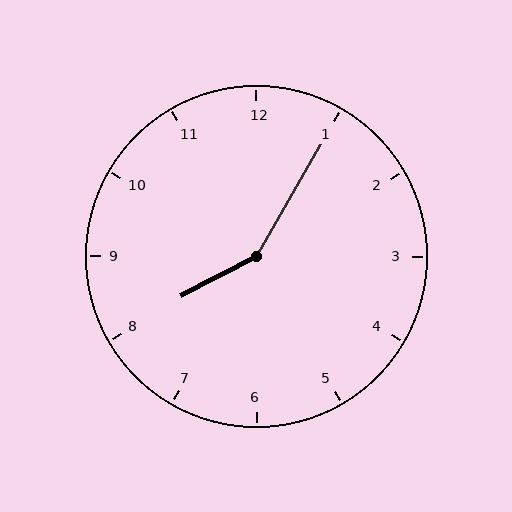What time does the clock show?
8:05.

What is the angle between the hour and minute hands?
Approximately 148 degrees.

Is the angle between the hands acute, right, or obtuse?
It is obtuse.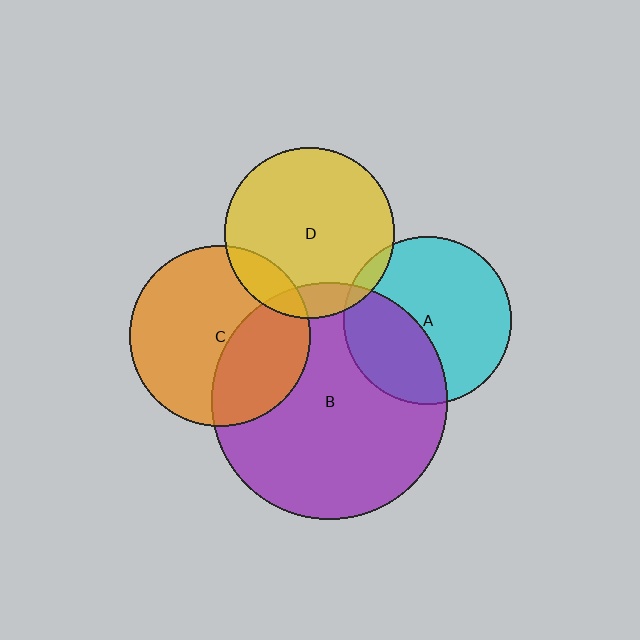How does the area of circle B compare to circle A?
Approximately 2.0 times.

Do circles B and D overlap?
Yes.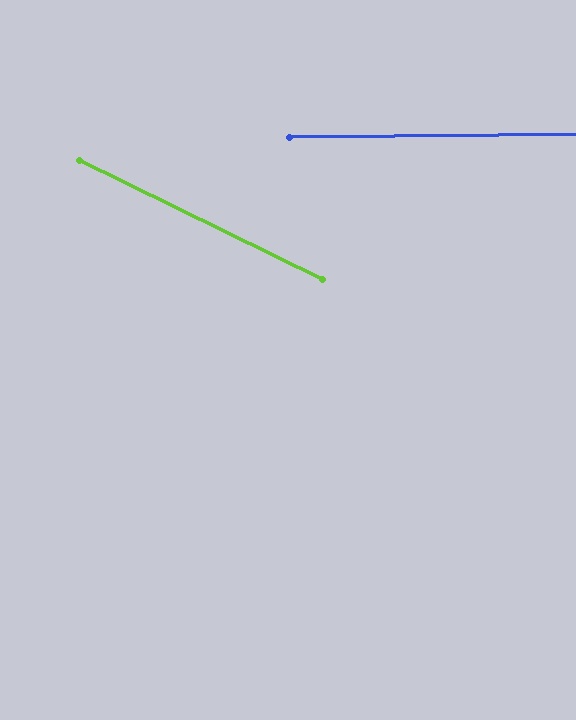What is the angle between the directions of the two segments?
Approximately 27 degrees.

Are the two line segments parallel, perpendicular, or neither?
Neither parallel nor perpendicular — they differ by about 27°.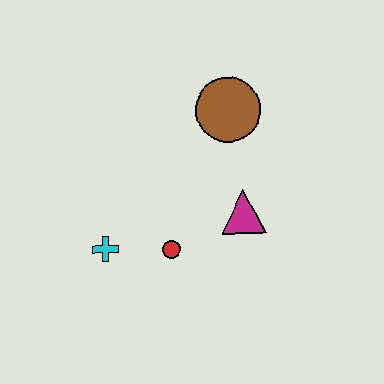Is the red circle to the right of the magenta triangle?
No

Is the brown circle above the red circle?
Yes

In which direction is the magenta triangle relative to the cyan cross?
The magenta triangle is to the right of the cyan cross.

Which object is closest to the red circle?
The cyan cross is closest to the red circle.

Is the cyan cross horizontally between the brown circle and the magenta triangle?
No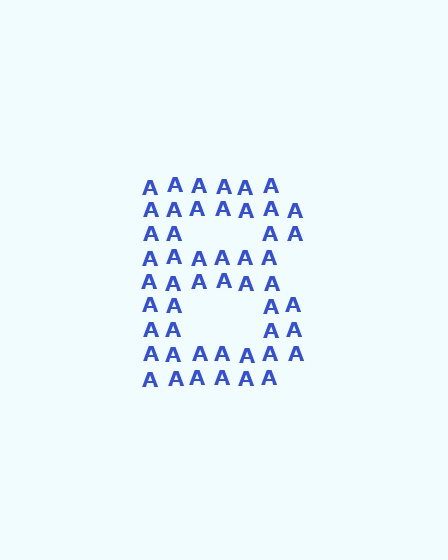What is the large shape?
The large shape is the letter B.